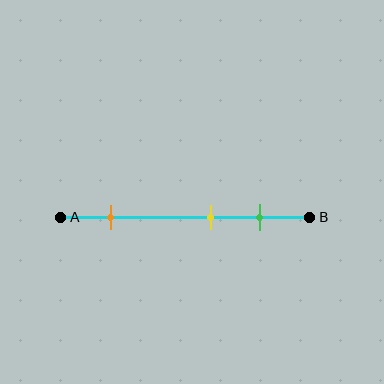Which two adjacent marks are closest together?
The yellow and green marks are the closest adjacent pair.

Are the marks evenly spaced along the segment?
No, the marks are not evenly spaced.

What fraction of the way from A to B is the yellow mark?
The yellow mark is approximately 60% (0.6) of the way from A to B.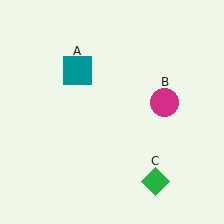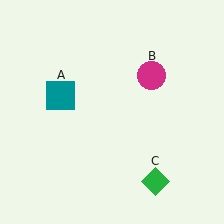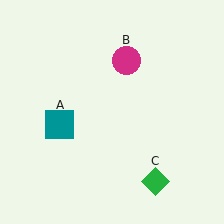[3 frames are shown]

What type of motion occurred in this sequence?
The teal square (object A), magenta circle (object B) rotated counterclockwise around the center of the scene.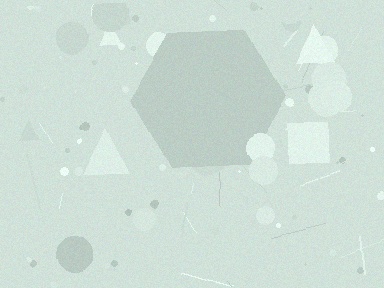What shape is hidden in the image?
A hexagon is hidden in the image.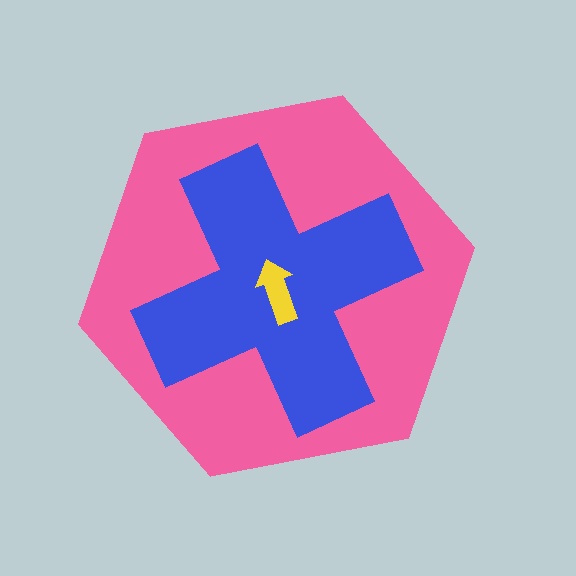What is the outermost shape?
The pink hexagon.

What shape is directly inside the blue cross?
The yellow arrow.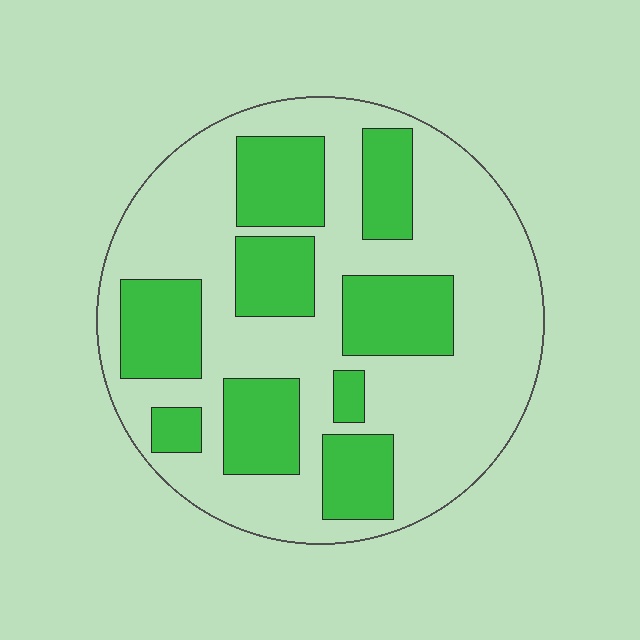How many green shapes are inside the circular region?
9.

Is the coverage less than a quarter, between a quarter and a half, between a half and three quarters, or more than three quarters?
Between a quarter and a half.